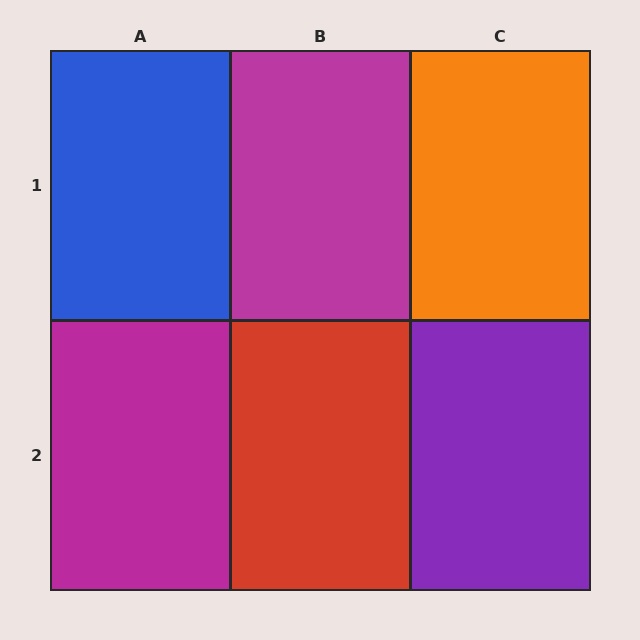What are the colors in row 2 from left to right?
Magenta, red, purple.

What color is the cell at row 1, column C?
Orange.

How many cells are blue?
1 cell is blue.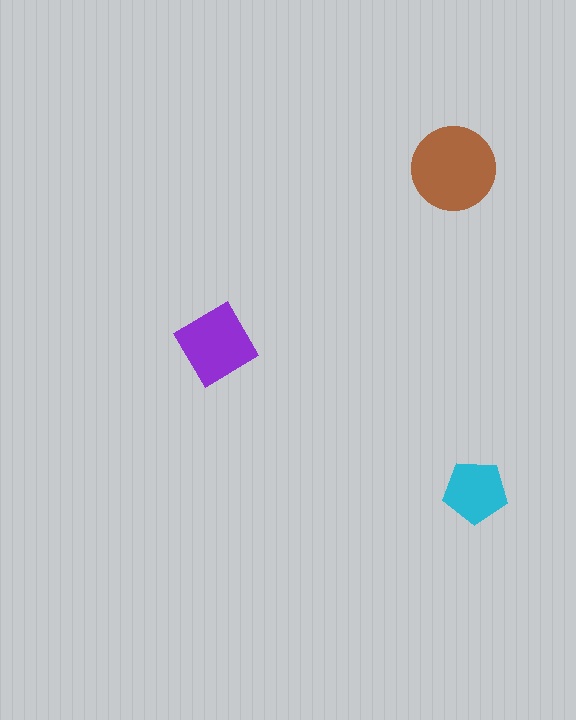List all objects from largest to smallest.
The brown circle, the purple diamond, the cyan pentagon.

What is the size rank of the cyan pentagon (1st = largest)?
3rd.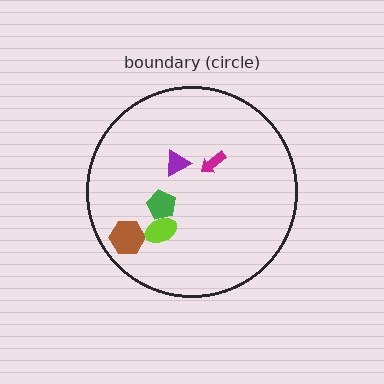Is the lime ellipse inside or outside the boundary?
Inside.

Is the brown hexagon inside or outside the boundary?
Inside.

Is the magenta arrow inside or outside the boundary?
Inside.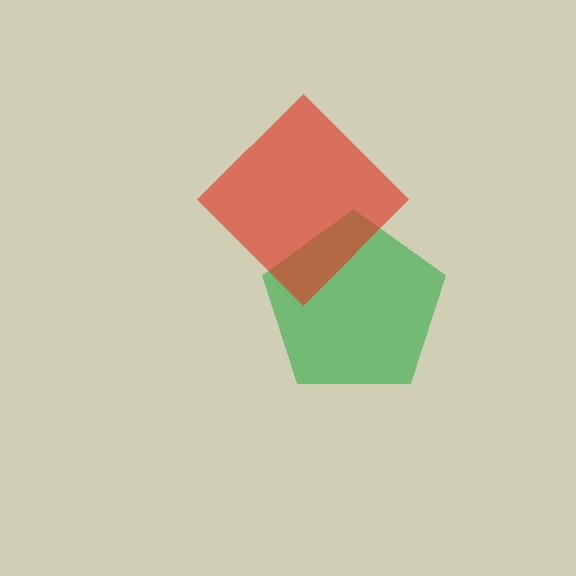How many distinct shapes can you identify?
There are 2 distinct shapes: a green pentagon, a red diamond.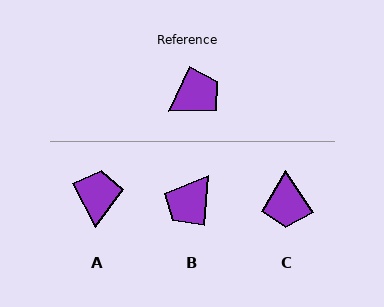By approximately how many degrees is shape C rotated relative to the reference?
Approximately 122 degrees clockwise.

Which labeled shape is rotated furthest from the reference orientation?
B, about 160 degrees away.